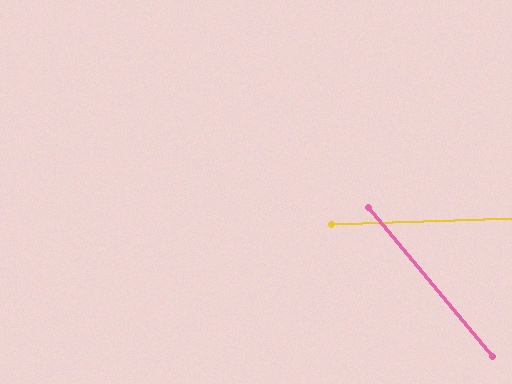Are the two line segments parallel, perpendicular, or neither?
Neither parallel nor perpendicular — they differ by about 52°.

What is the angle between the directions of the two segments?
Approximately 52 degrees.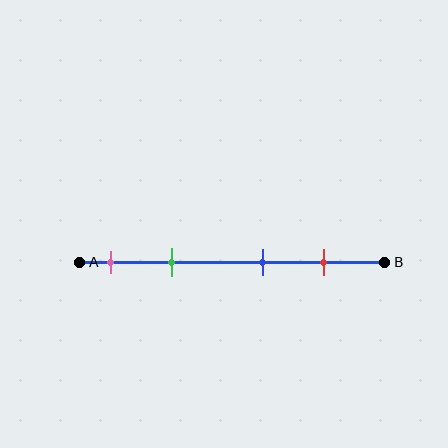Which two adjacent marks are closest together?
The pink and green marks are the closest adjacent pair.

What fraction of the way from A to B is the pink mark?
The pink mark is approximately 10% (0.1) of the way from A to B.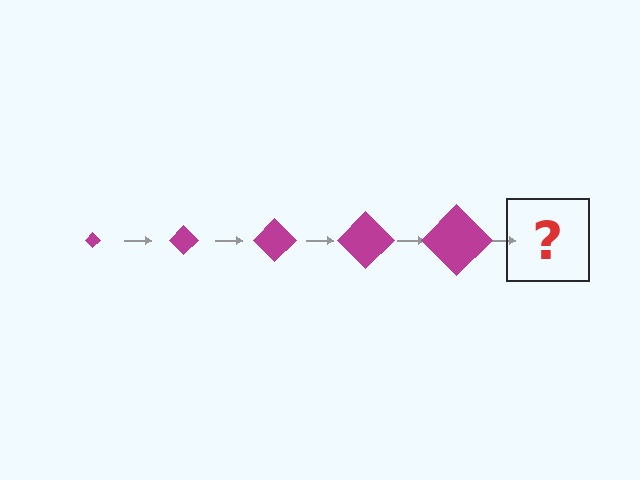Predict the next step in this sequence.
The next step is a magenta diamond, larger than the previous one.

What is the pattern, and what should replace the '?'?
The pattern is that the diamond gets progressively larger each step. The '?' should be a magenta diamond, larger than the previous one.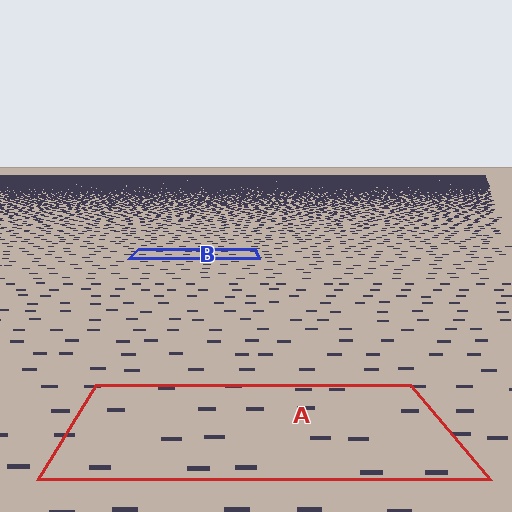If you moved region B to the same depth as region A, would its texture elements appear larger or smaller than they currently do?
They would appear larger. At a closer depth, the same texture elements are projected at a bigger on-screen size.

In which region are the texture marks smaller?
The texture marks are smaller in region B, because it is farther away.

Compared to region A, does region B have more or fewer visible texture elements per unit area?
Region B has more texture elements per unit area — they are packed more densely because it is farther away.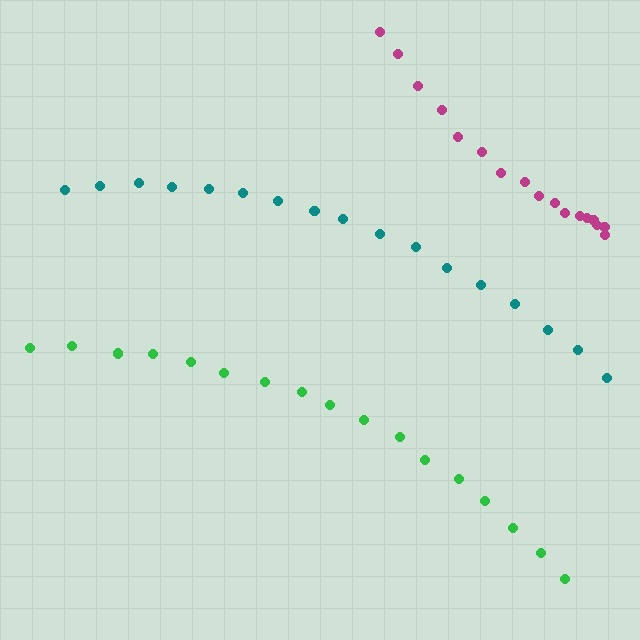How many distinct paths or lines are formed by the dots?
There are 3 distinct paths.